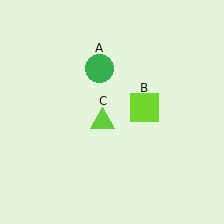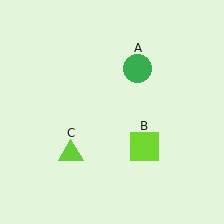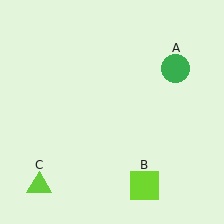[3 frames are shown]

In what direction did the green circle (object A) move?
The green circle (object A) moved right.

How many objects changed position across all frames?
3 objects changed position: green circle (object A), lime square (object B), lime triangle (object C).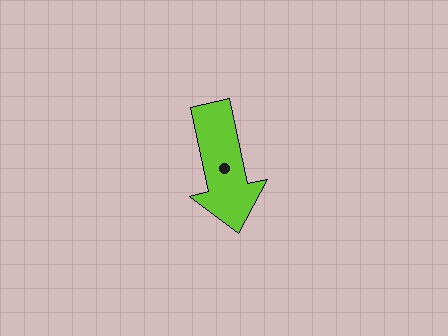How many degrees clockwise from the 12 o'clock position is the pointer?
Approximately 168 degrees.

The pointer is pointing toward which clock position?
Roughly 6 o'clock.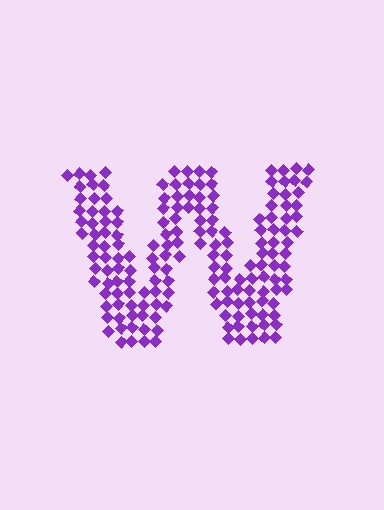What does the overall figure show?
The overall figure shows the letter W.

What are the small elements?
The small elements are diamonds.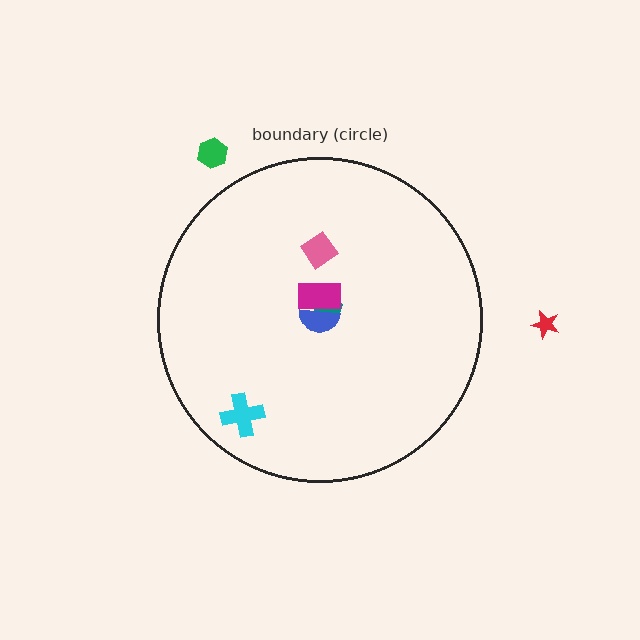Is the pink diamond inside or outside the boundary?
Inside.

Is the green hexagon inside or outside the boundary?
Outside.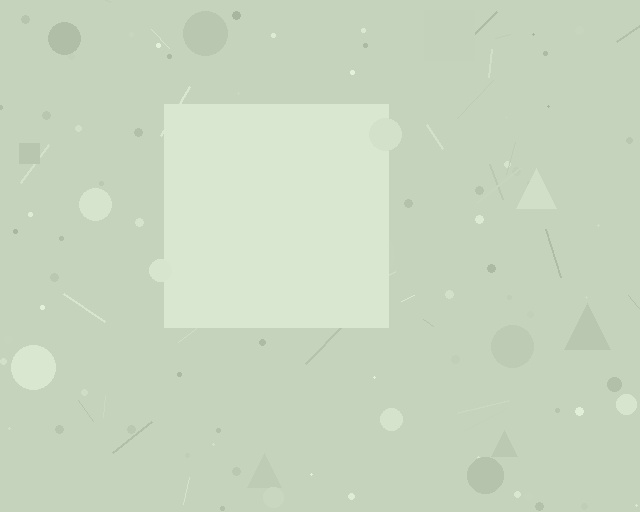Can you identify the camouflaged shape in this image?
The camouflaged shape is a square.